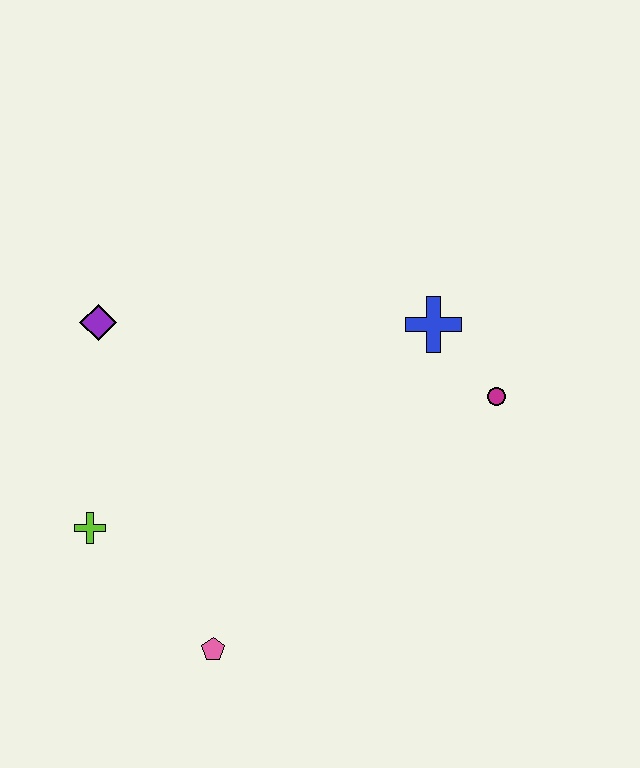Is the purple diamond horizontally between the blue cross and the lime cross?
Yes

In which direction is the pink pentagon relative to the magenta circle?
The pink pentagon is to the left of the magenta circle.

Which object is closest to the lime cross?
The pink pentagon is closest to the lime cross.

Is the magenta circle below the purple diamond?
Yes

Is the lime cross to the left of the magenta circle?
Yes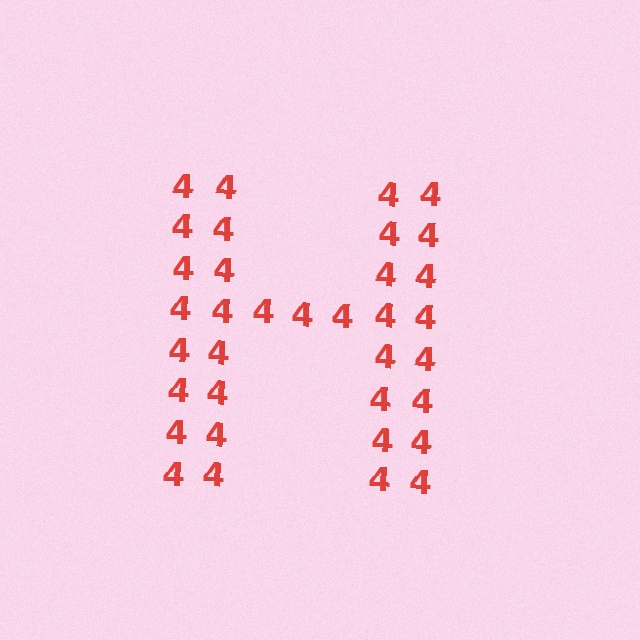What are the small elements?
The small elements are digit 4's.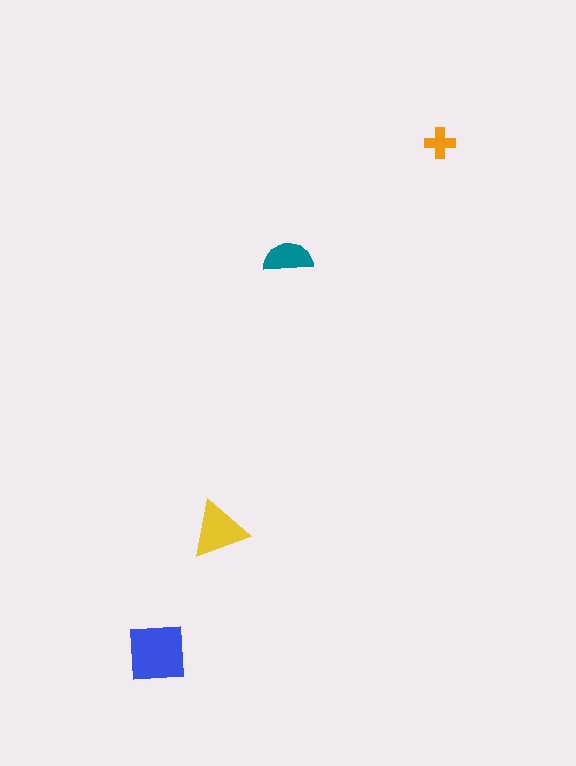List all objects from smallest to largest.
The orange cross, the teal semicircle, the yellow triangle, the blue square.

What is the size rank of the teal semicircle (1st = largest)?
3rd.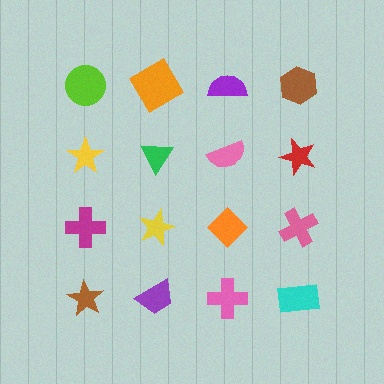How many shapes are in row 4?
4 shapes.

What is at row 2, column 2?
A green triangle.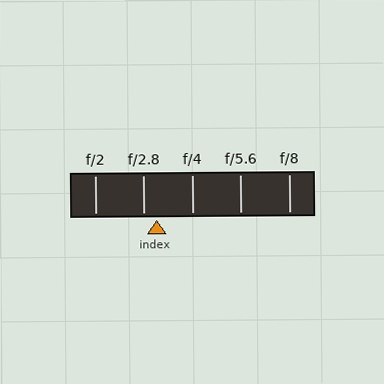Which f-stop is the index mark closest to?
The index mark is closest to f/2.8.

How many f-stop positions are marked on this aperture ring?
There are 5 f-stop positions marked.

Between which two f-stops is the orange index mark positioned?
The index mark is between f/2.8 and f/4.